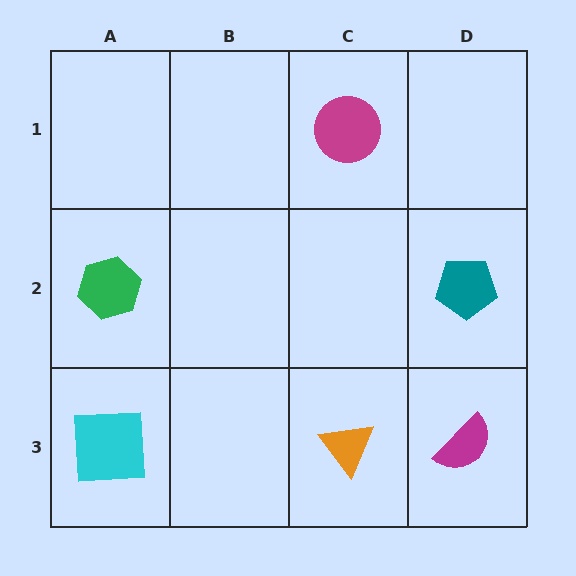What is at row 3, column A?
A cyan square.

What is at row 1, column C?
A magenta circle.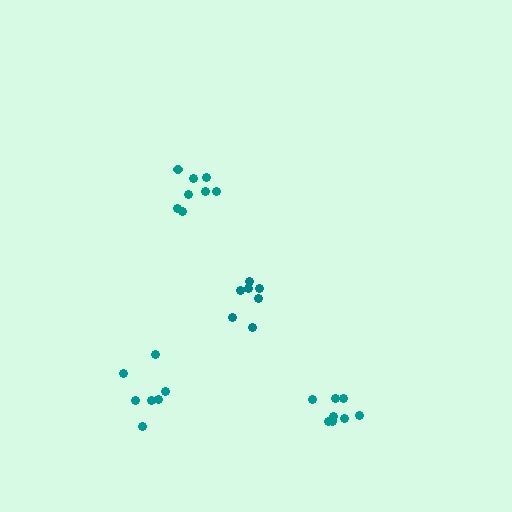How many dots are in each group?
Group 1: 8 dots, Group 2: 7 dots, Group 3: 8 dots, Group 4: 7 dots (30 total).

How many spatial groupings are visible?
There are 4 spatial groupings.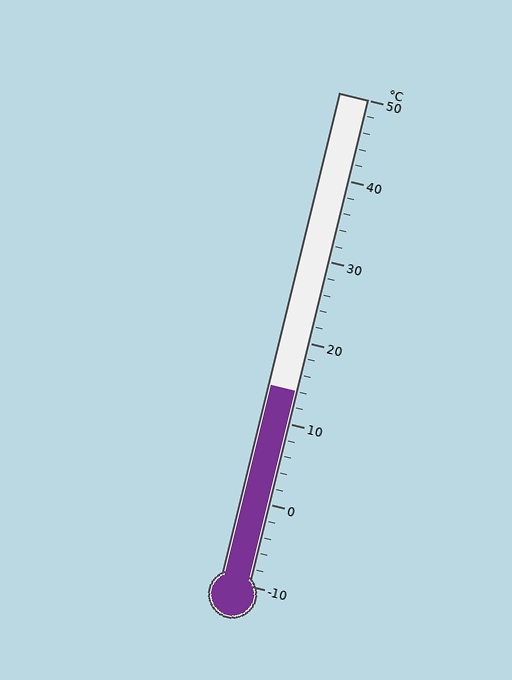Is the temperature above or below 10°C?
The temperature is above 10°C.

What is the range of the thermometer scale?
The thermometer scale ranges from -10°C to 50°C.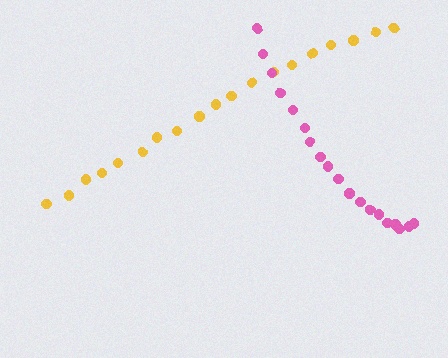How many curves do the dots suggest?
There are 2 distinct paths.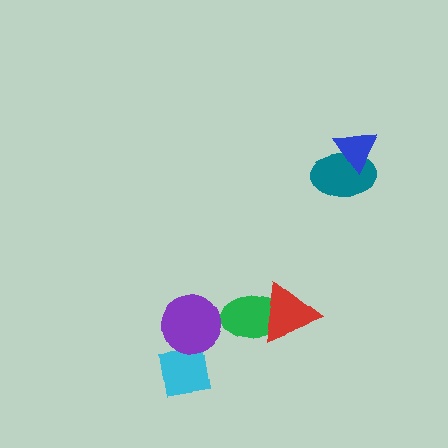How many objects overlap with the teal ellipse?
1 object overlaps with the teal ellipse.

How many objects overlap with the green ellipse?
1 object overlaps with the green ellipse.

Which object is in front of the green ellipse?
The red triangle is in front of the green ellipse.